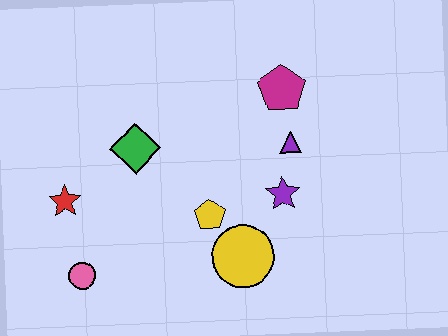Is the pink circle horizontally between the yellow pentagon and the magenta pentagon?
No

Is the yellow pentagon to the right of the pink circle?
Yes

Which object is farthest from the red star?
The magenta pentagon is farthest from the red star.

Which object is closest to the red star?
The pink circle is closest to the red star.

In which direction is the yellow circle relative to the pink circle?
The yellow circle is to the right of the pink circle.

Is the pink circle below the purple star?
Yes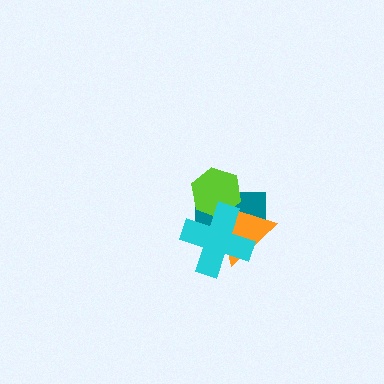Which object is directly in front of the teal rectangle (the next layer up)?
The lime hexagon is directly in front of the teal rectangle.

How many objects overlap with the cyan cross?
3 objects overlap with the cyan cross.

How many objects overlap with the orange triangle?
3 objects overlap with the orange triangle.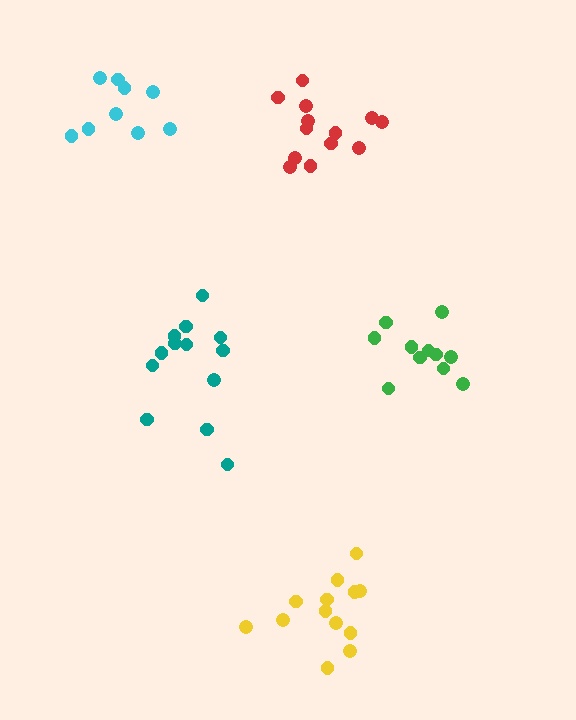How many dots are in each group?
Group 1: 13 dots, Group 2: 13 dots, Group 3: 9 dots, Group 4: 13 dots, Group 5: 11 dots (59 total).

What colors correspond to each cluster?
The clusters are colored: teal, red, cyan, yellow, green.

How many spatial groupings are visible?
There are 5 spatial groupings.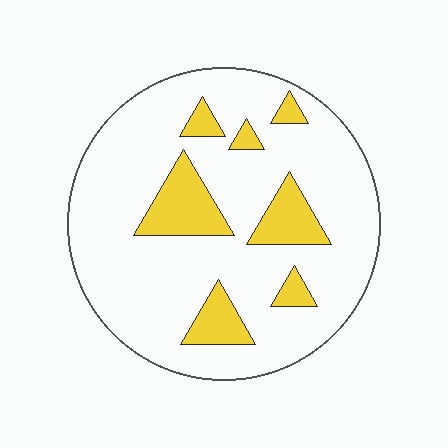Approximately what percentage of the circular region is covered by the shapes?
Approximately 15%.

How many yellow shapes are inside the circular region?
7.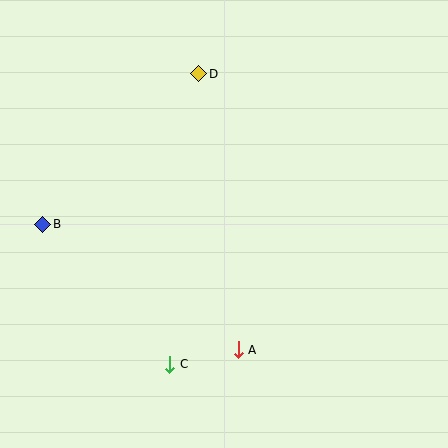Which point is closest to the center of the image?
Point A at (238, 350) is closest to the center.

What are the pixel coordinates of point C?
Point C is at (170, 364).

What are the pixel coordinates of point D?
Point D is at (199, 74).